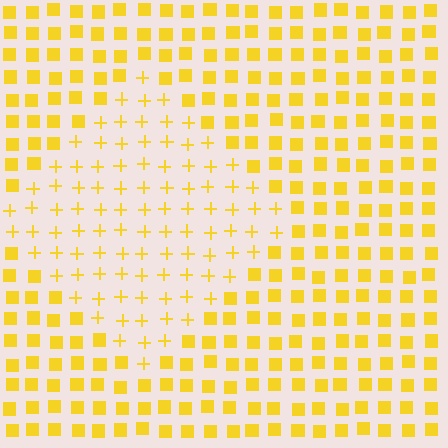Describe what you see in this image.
The image is filled with small yellow elements arranged in a uniform grid. A diamond-shaped region contains plus signs, while the surrounding area contains squares. The boundary is defined purely by the change in element shape.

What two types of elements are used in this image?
The image uses plus signs inside the diamond region and squares outside it.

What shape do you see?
I see a diamond.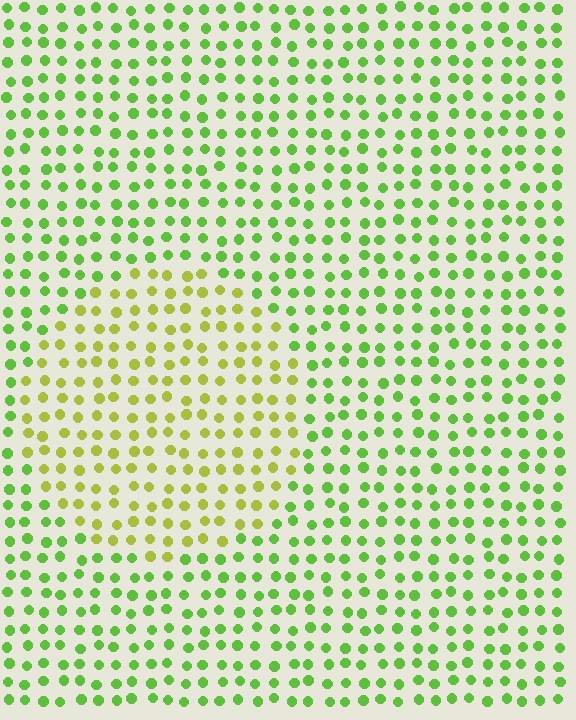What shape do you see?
I see a circle.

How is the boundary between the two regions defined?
The boundary is defined purely by a slight shift in hue (about 33 degrees). Spacing, size, and orientation are identical on both sides.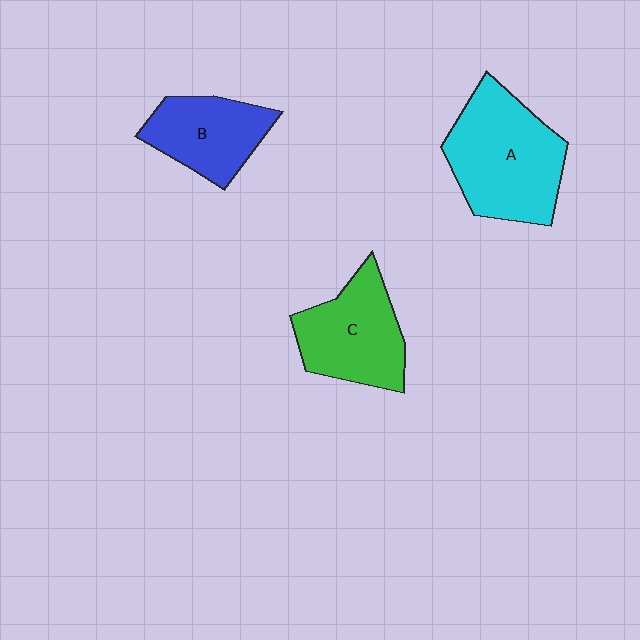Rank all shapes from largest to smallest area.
From largest to smallest: A (cyan), C (green), B (blue).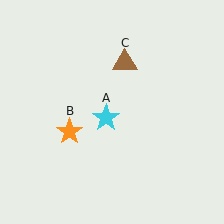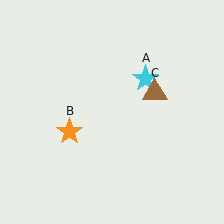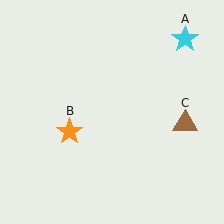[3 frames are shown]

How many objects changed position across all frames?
2 objects changed position: cyan star (object A), brown triangle (object C).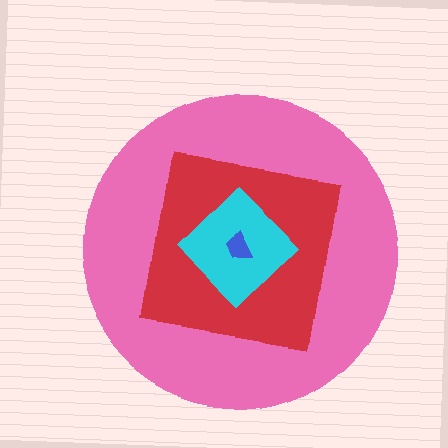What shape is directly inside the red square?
The cyan diamond.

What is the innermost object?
The blue trapezoid.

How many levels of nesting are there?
4.